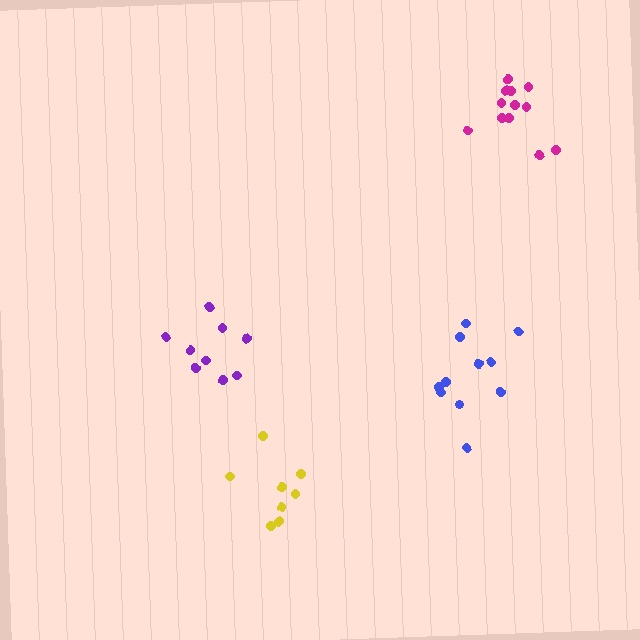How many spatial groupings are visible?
There are 4 spatial groupings.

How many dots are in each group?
Group 1: 9 dots, Group 2: 8 dots, Group 3: 11 dots, Group 4: 12 dots (40 total).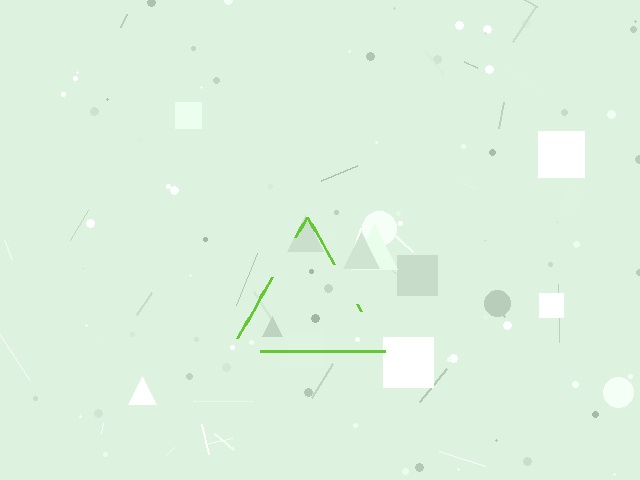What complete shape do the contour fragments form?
The contour fragments form a triangle.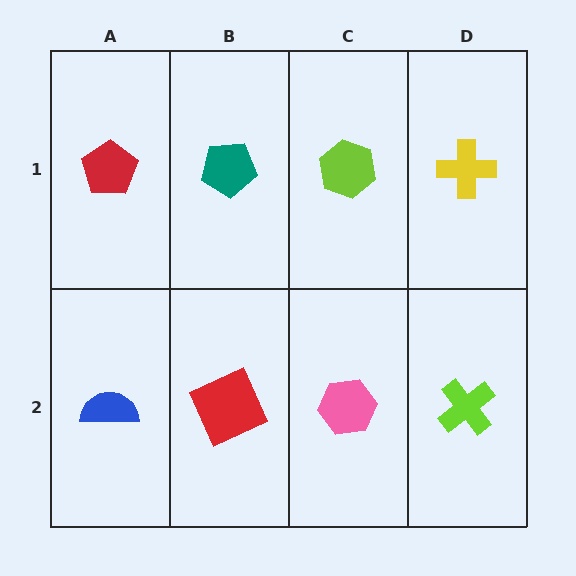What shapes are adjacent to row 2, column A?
A red pentagon (row 1, column A), a red square (row 2, column B).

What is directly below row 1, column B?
A red square.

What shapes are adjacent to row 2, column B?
A teal pentagon (row 1, column B), a blue semicircle (row 2, column A), a pink hexagon (row 2, column C).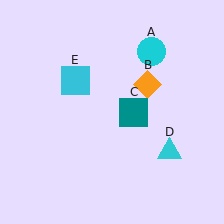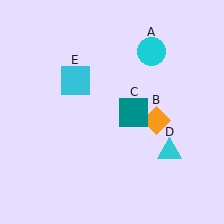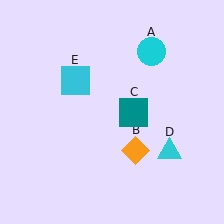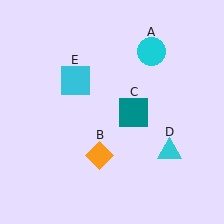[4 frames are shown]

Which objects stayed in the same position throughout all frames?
Cyan circle (object A) and teal square (object C) and cyan triangle (object D) and cyan square (object E) remained stationary.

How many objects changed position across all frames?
1 object changed position: orange diamond (object B).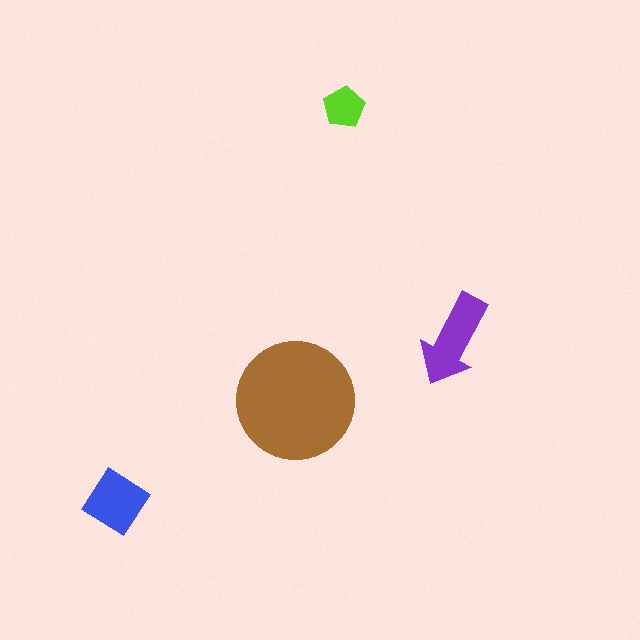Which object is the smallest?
The lime pentagon.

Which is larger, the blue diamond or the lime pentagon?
The blue diamond.